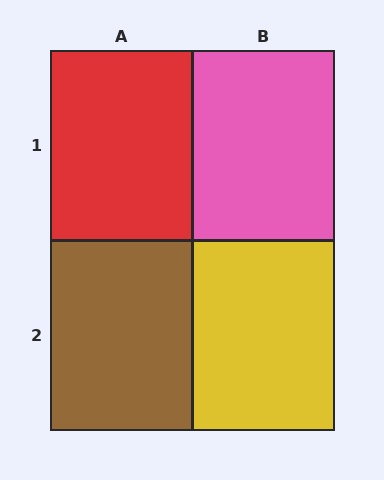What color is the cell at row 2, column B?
Yellow.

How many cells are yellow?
1 cell is yellow.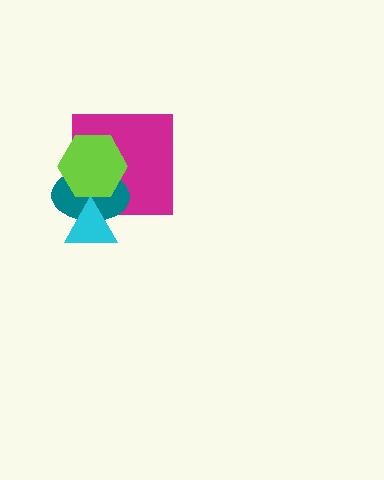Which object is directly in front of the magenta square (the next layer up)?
The teal ellipse is directly in front of the magenta square.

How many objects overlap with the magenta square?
3 objects overlap with the magenta square.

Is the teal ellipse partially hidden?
Yes, it is partially covered by another shape.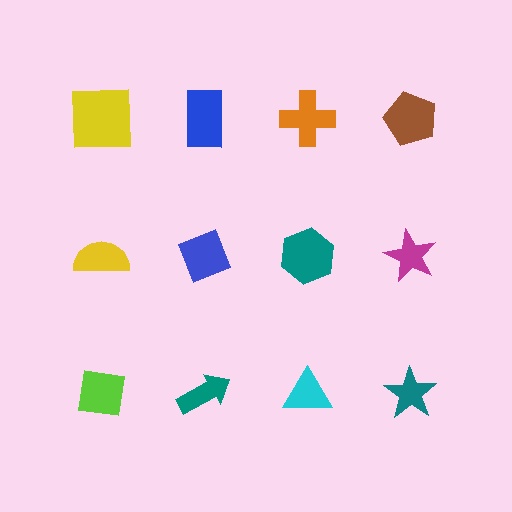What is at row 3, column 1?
A lime square.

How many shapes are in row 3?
4 shapes.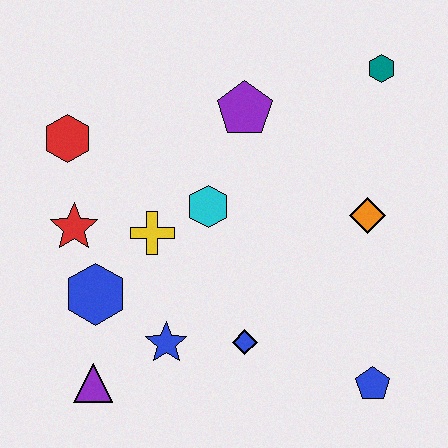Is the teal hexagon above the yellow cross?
Yes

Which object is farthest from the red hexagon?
The blue pentagon is farthest from the red hexagon.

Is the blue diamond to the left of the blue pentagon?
Yes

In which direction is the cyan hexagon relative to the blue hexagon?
The cyan hexagon is to the right of the blue hexagon.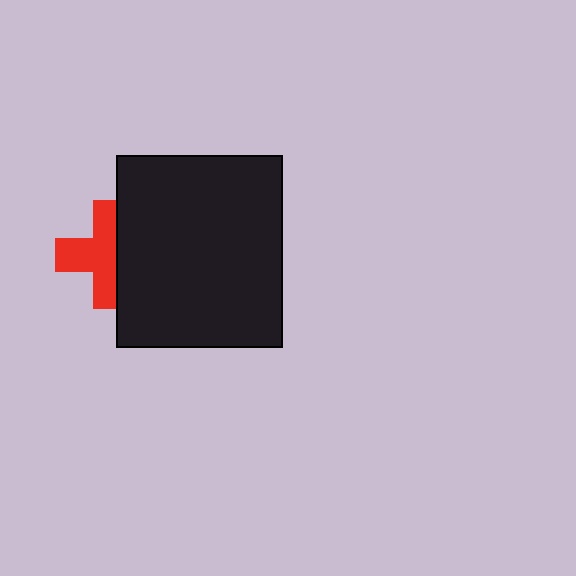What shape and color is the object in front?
The object in front is a black rectangle.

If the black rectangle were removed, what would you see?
You would see the complete red cross.